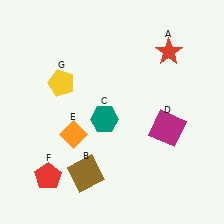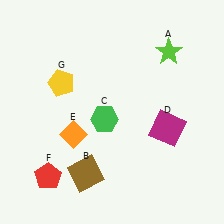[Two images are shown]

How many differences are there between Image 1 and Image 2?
There are 2 differences between the two images.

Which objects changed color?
A changed from red to lime. C changed from teal to green.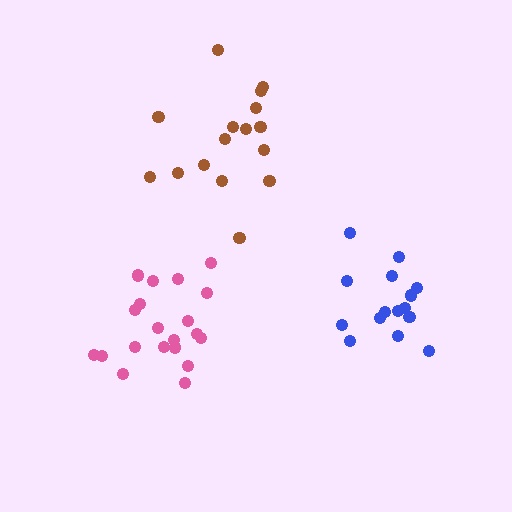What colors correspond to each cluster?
The clusters are colored: brown, pink, blue.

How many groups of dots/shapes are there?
There are 3 groups.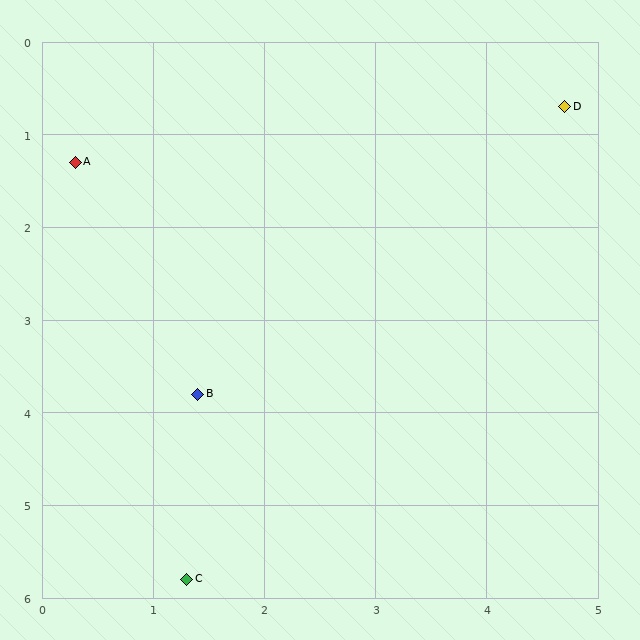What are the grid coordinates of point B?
Point B is at approximately (1.4, 3.8).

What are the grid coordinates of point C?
Point C is at approximately (1.3, 5.8).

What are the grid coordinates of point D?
Point D is at approximately (4.7, 0.7).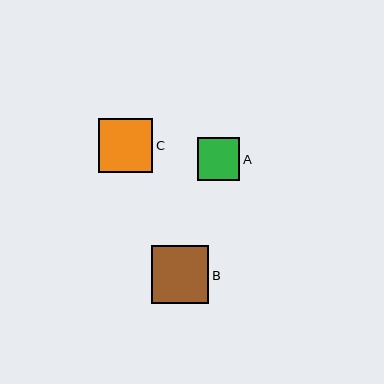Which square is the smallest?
Square A is the smallest with a size of approximately 43 pixels.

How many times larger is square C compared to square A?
Square C is approximately 1.3 times the size of square A.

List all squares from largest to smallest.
From largest to smallest: B, C, A.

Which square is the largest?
Square B is the largest with a size of approximately 58 pixels.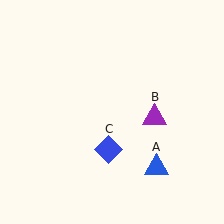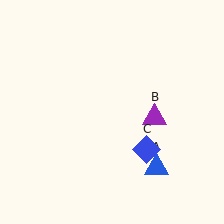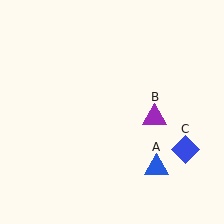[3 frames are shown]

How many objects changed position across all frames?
1 object changed position: blue diamond (object C).